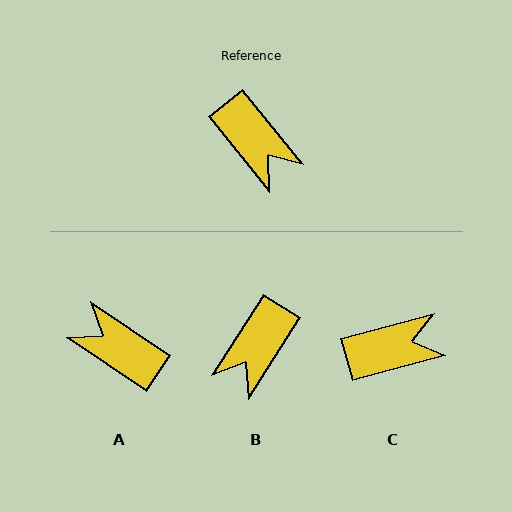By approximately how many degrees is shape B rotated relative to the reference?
Approximately 71 degrees clockwise.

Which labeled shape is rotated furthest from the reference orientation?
A, about 163 degrees away.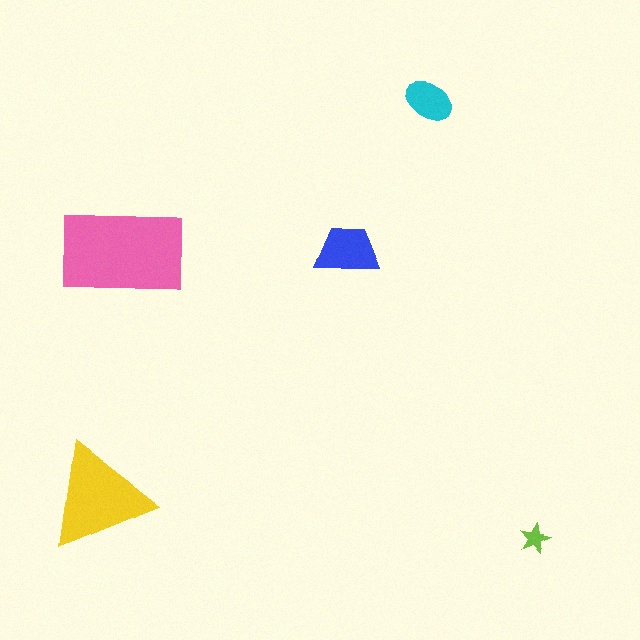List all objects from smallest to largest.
The lime star, the cyan ellipse, the blue trapezoid, the yellow triangle, the pink rectangle.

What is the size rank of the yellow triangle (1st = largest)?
2nd.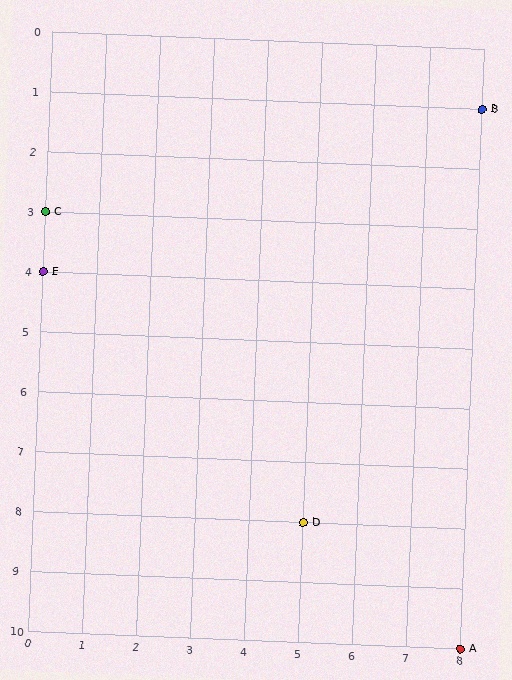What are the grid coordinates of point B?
Point B is at grid coordinates (8, 1).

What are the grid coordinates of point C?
Point C is at grid coordinates (0, 3).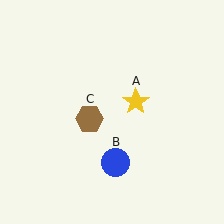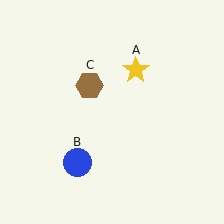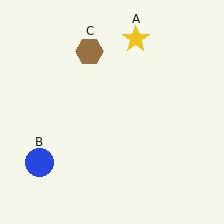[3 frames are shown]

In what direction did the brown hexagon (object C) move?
The brown hexagon (object C) moved up.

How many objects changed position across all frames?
3 objects changed position: yellow star (object A), blue circle (object B), brown hexagon (object C).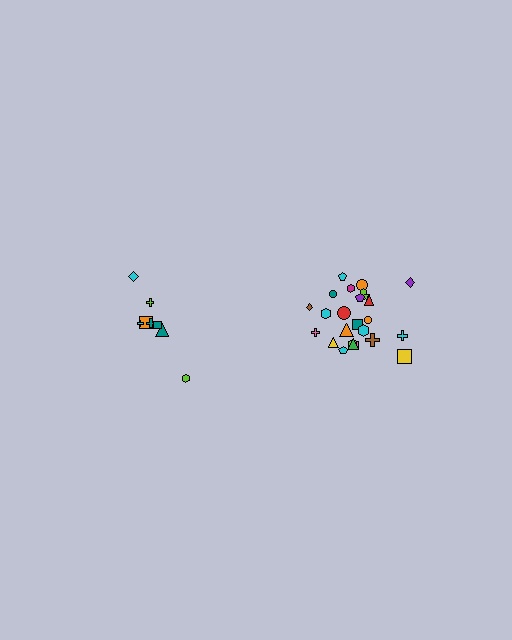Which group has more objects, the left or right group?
The right group.